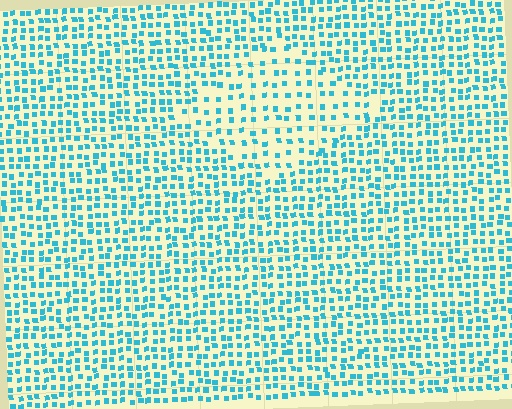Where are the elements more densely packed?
The elements are more densely packed outside the diamond boundary.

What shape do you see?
I see a diamond.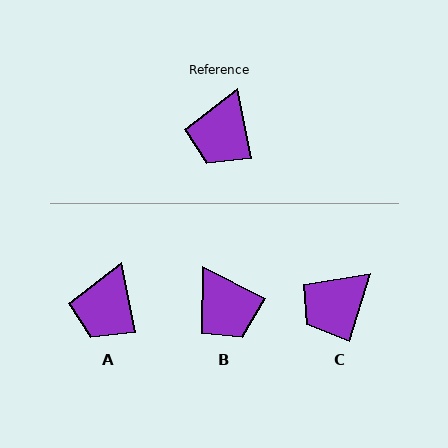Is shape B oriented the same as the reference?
No, it is off by about 52 degrees.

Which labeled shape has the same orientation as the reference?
A.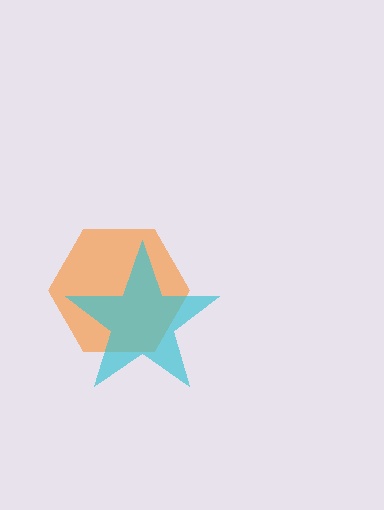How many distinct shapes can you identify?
There are 2 distinct shapes: an orange hexagon, a cyan star.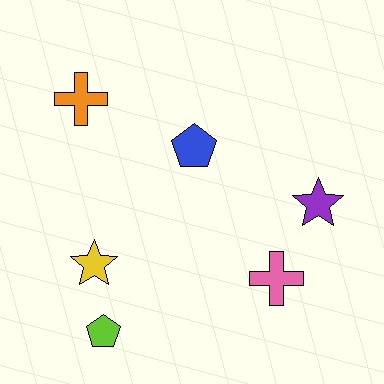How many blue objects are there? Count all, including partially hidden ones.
There is 1 blue object.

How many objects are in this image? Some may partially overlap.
There are 6 objects.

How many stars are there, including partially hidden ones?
There are 2 stars.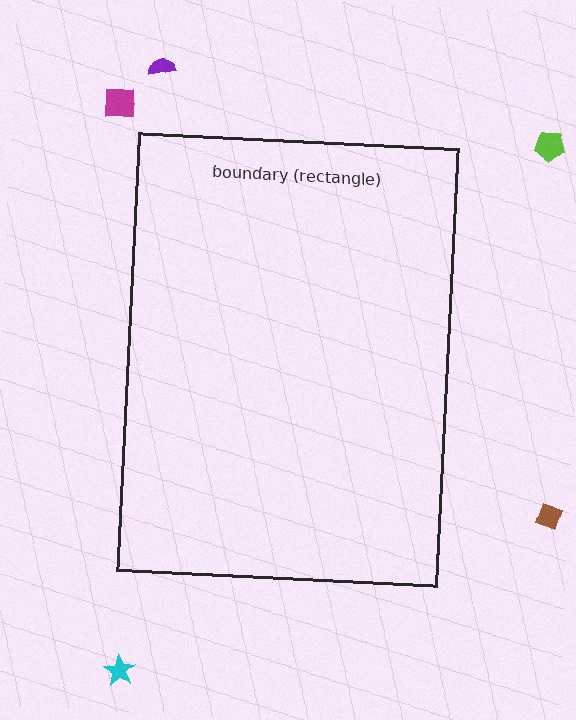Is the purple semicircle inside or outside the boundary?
Outside.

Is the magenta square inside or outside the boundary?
Outside.